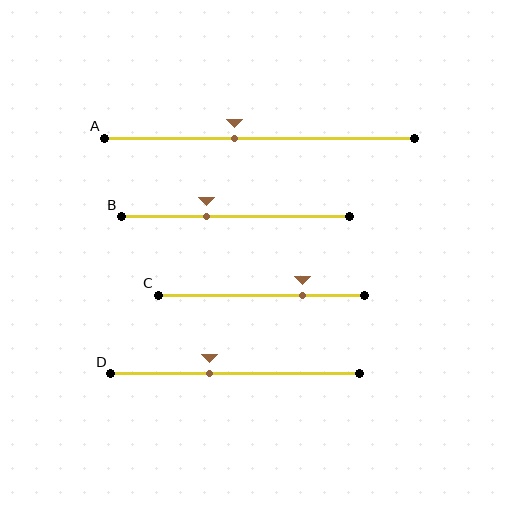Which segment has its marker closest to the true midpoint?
Segment A has its marker closest to the true midpoint.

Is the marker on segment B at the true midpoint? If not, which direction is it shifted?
No, the marker on segment B is shifted to the left by about 13% of the segment length.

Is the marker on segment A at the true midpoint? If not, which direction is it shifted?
No, the marker on segment A is shifted to the left by about 8% of the segment length.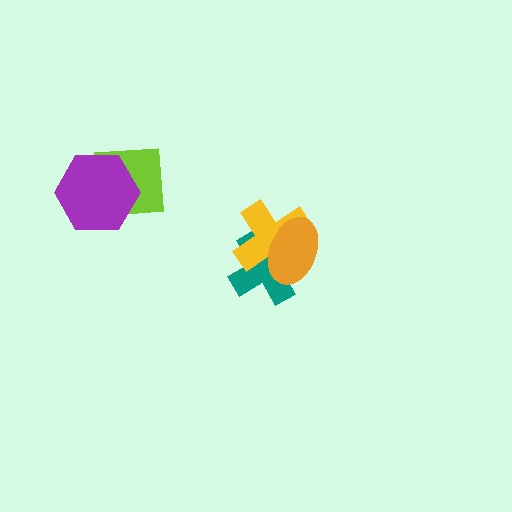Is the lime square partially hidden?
Yes, it is partially covered by another shape.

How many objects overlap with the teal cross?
2 objects overlap with the teal cross.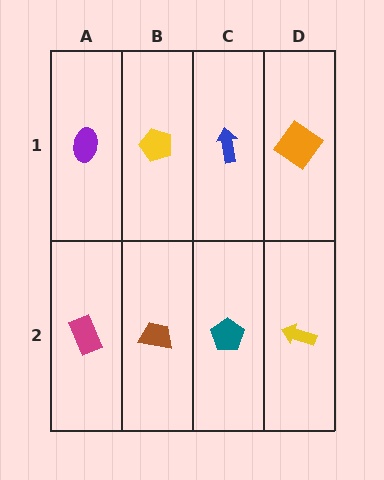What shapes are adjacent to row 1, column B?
A brown trapezoid (row 2, column B), a purple ellipse (row 1, column A), a blue arrow (row 1, column C).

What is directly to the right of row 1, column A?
A yellow pentagon.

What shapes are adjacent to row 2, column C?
A blue arrow (row 1, column C), a brown trapezoid (row 2, column B), a yellow arrow (row 2, column D).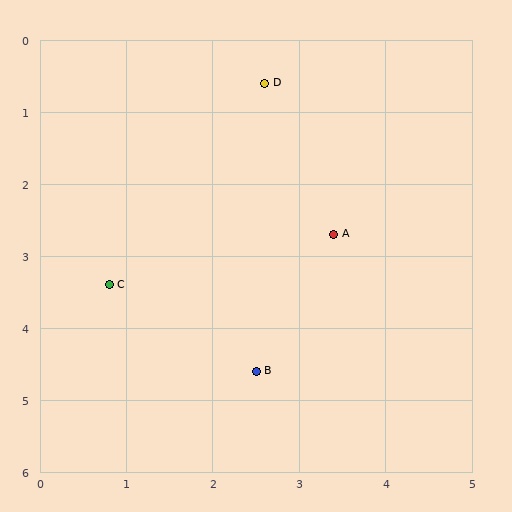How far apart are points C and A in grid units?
Points C and A are about 2.7 grid units apart.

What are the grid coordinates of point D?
Point D is at approximately (2.6, 0.6).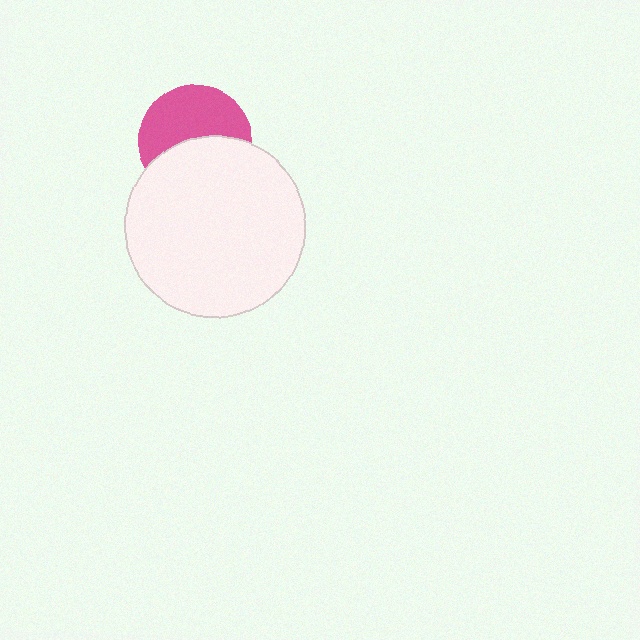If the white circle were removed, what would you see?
You would see the complete pink circle.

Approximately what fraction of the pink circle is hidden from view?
Roughly 47% of the pink circle is hidden behind the white circle.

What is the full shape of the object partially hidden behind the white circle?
The partially hidden object is a pink circle.